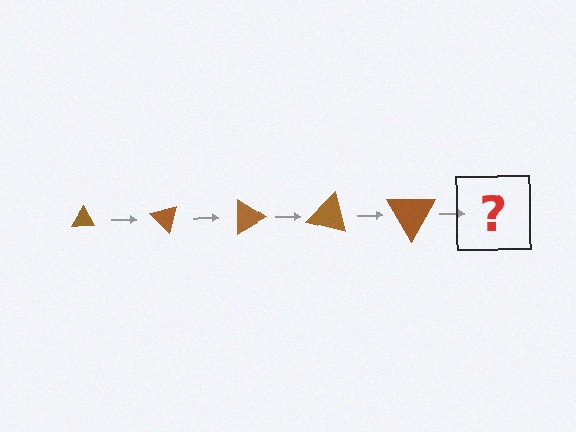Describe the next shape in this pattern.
It should be a triangle, larger than the previous one and rotated 225 degrees from the start.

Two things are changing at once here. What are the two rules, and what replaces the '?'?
The two rules are that the triangle grows larger each step and it rotates 45 degrees each step. The '?' should be a triangle, larger than the previous one and rotated 225 degrees from the start.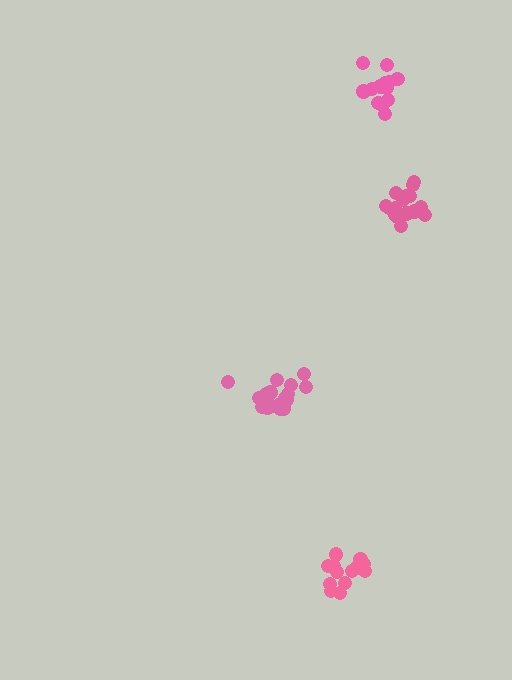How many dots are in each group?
Group 1: 17 dots, Group 2: 13 dots, Group 3: 16 dots, Group 4: 13 dots (59 total).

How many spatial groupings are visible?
There are 4 spatial groupings.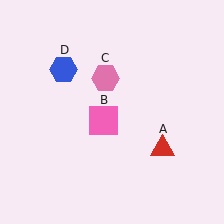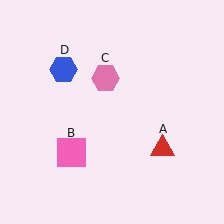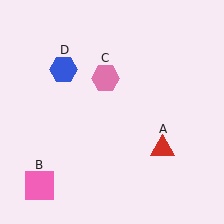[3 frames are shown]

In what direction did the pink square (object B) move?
The pink square (object B) moved down and to the left.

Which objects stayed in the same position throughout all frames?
Red triangle (object A) and pink hexagon (object C) and blue hexagon (object D) remained stationary.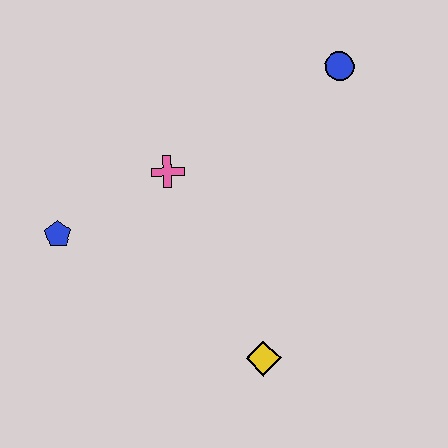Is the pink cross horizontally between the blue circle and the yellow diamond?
No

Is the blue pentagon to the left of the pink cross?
Yes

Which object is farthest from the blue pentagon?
The blue circle is farthest from the blue pentagon.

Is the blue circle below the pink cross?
No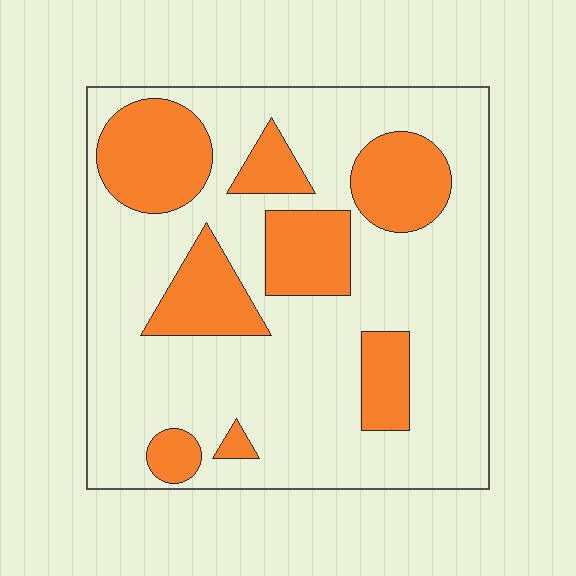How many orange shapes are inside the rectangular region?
8.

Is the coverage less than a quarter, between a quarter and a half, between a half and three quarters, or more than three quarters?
Between a quarter and a half.